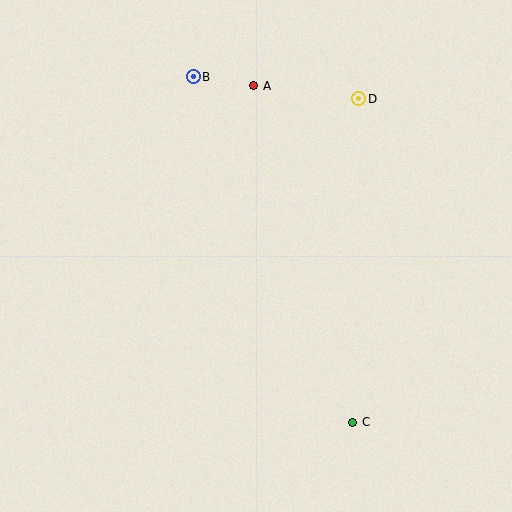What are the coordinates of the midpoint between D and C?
The midpoint between D and C is at (356, 261).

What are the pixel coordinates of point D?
Point D is at (359, 99).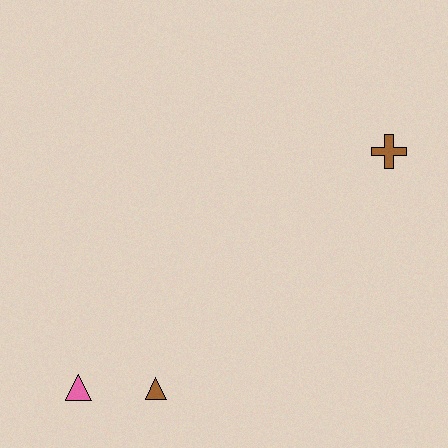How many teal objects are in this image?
There are no teal objects.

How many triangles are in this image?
There are 2 triangles.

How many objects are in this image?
There are 3 objects.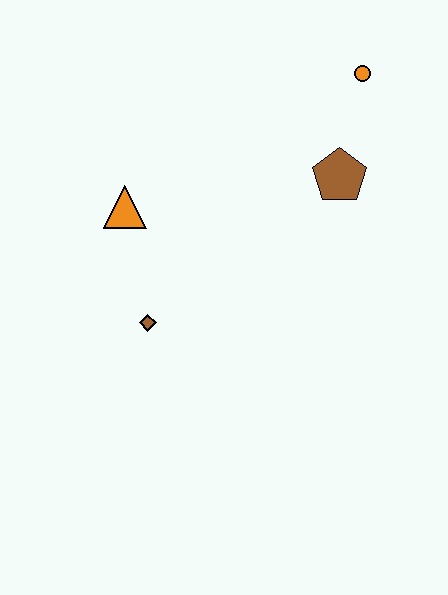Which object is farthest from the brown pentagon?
The brown diamond is farthest from the brown pentagon.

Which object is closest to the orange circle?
The brown pentagon is closest to the orange circle.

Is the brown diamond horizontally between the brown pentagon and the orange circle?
No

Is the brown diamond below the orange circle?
Yes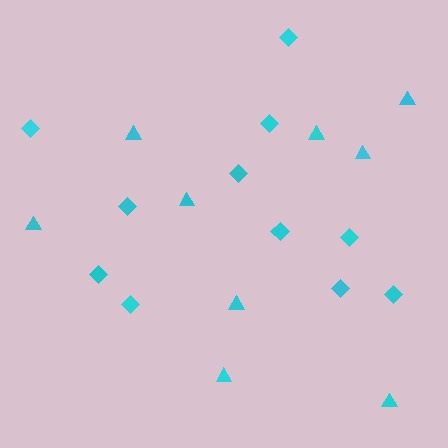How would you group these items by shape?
There are 2 groups: one group of triangles (9) and one group of diamonds (11).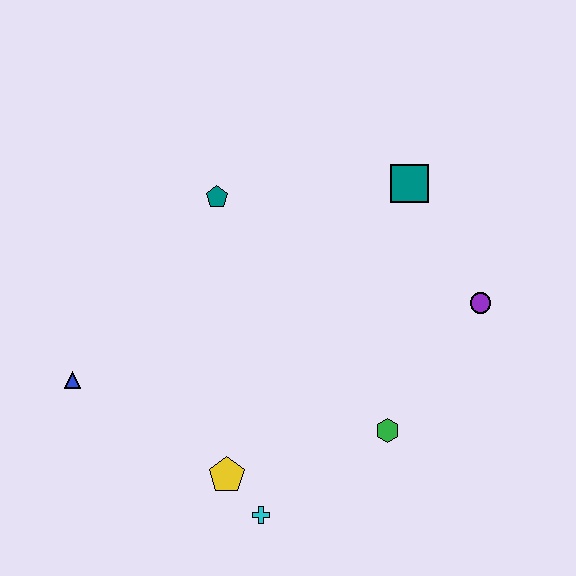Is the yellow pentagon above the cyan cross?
Yes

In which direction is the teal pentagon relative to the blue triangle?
The teal pentagon is above the blue triangle.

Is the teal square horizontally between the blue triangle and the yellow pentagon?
No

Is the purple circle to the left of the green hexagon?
No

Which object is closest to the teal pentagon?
The teal square is closest to the teal pentagon.